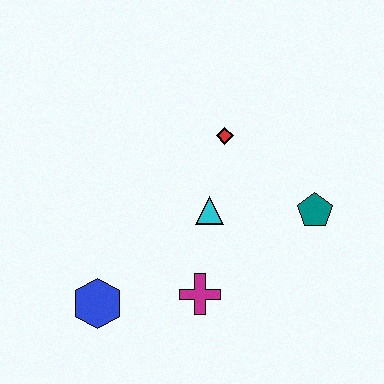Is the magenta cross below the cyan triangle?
Yes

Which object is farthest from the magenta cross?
The red diamond is farthest from the magenta cross.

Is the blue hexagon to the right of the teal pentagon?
No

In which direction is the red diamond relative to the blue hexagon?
The red diamond is above the blue hexagon.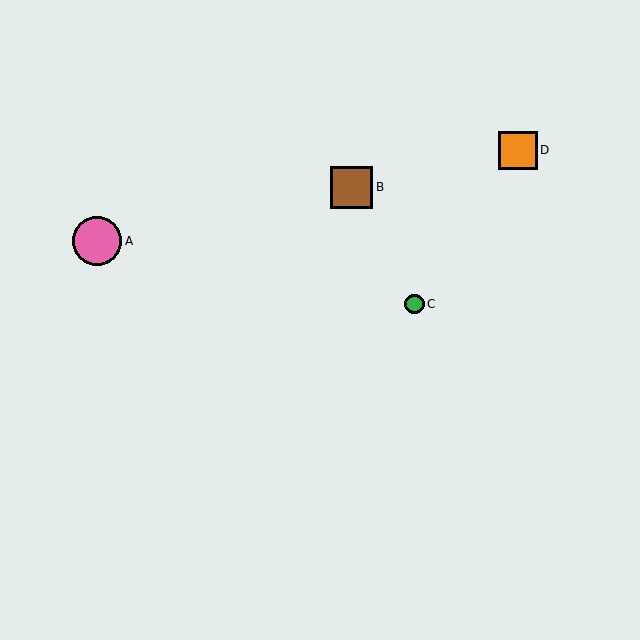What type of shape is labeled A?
Shape A is a pink circle.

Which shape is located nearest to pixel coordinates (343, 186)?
The brown square (labeled B) at (352, 187) is nearest to that location.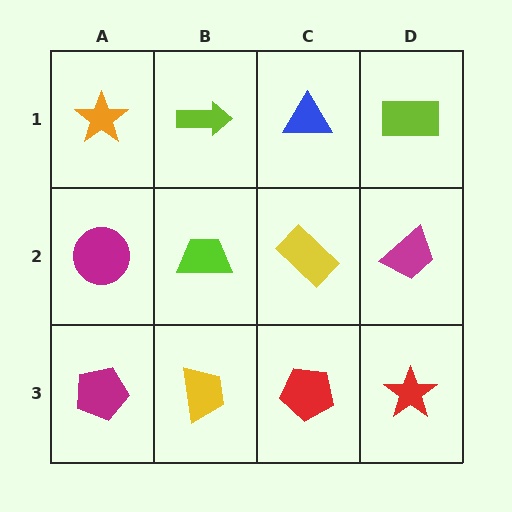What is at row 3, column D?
A red star.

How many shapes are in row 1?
4 shapes.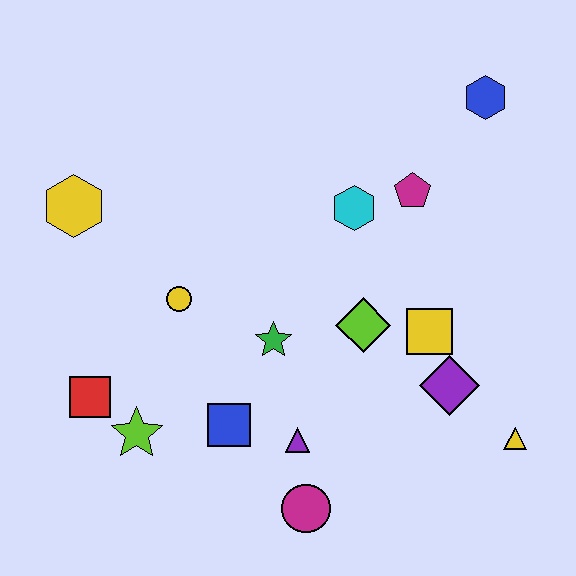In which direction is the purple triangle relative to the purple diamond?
The purple triangle is to the left of the purple diamond.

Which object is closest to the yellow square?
The purple diamond is closest to the yellow square.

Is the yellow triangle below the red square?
Yes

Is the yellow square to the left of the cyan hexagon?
No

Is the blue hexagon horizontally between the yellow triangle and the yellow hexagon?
Yes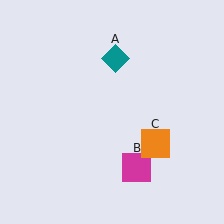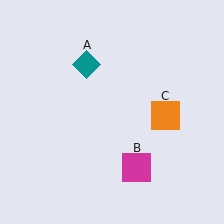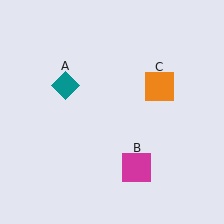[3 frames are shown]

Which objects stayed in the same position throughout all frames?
Magenta square (object B) remained stationary.